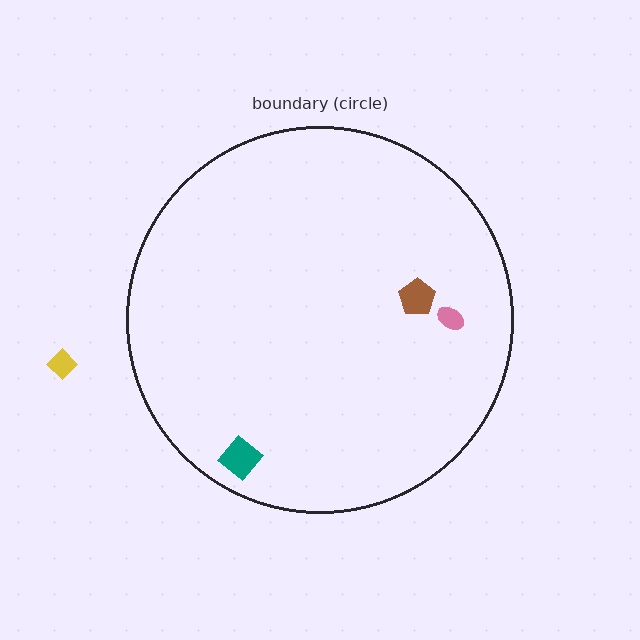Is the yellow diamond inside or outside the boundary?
Outside.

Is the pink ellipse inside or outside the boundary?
Inside.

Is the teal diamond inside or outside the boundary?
Inside.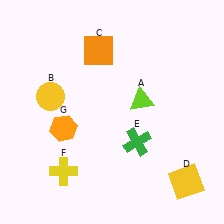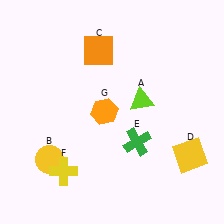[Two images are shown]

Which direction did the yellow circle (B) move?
The yellow circle (B) moved down.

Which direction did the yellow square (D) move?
The yellow square (D) moved up.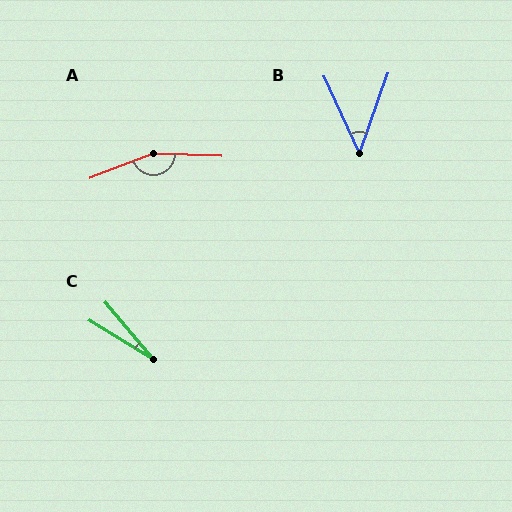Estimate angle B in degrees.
Approximately 44 degrees.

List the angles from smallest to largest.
C (18°), B (44°), A (157°).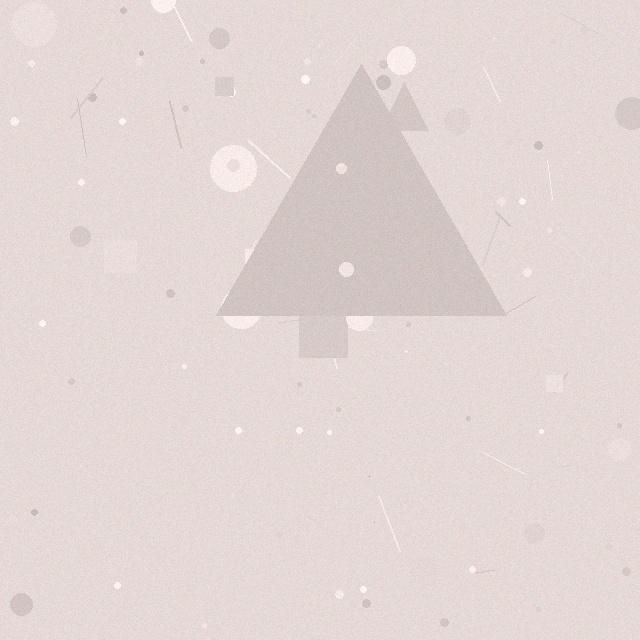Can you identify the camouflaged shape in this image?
The camouflaged shape is a triangle.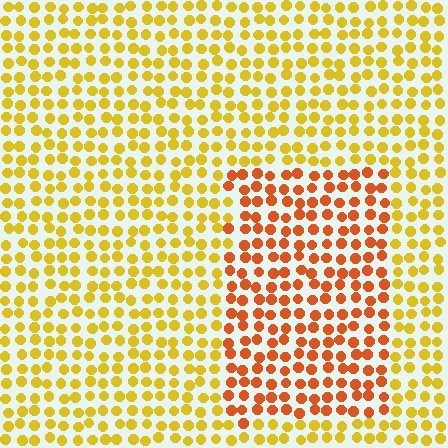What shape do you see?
I see a rectangle.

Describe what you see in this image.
The image is filled with small yellow elements in a uniform arrangement. A rectangle-shaped region is visible where the elements are tinted to a slightly different hue, forming a subtle color boundary.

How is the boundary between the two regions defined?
The boundary is defined purely by a slight shift in hue (about 36 degrees). Spacing, size, and orientation are identical on both sides.